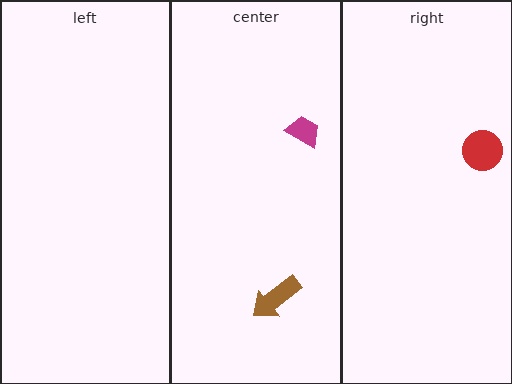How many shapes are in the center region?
2.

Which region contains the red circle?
The right region.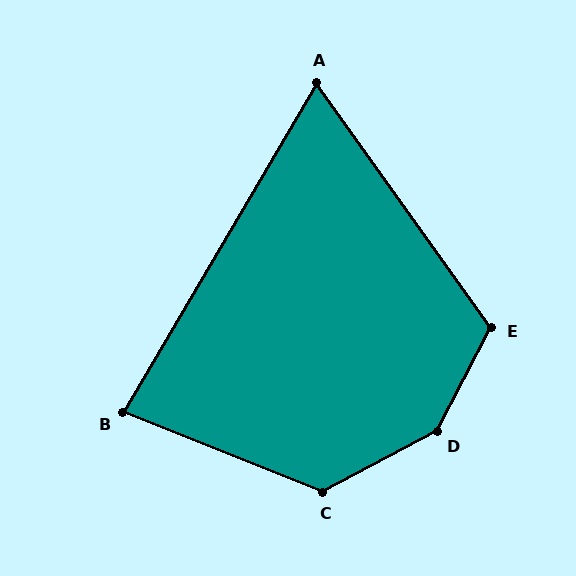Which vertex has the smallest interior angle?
A, at approximately 66 degrees.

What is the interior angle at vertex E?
Approximately 117 degrees (obtuse).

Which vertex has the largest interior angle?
D, at approximately 145 degrees.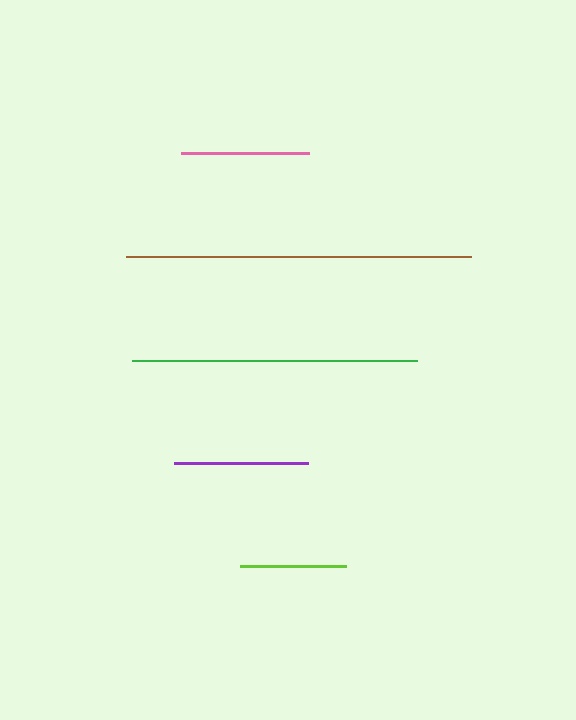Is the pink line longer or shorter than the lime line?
The pink line is longer than the lime line.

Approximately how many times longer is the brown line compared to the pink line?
The brown line is approximately 2.7 times the length of the pink line.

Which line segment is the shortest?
The lime line is the shortest at approximately 106 pixels.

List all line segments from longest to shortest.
From longest to shortest: brown, green, purple, pink, lime.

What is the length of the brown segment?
The brown segment is approximately 345 pixels long.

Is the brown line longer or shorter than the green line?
The brown line is longer than the green line.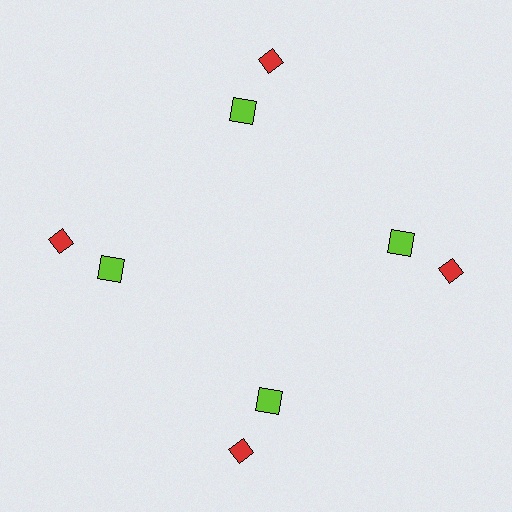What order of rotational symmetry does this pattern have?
This pattern has 4-fold rotational symmetry.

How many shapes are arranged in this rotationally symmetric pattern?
There are 8 shapes, arranged in 4 groups of 2.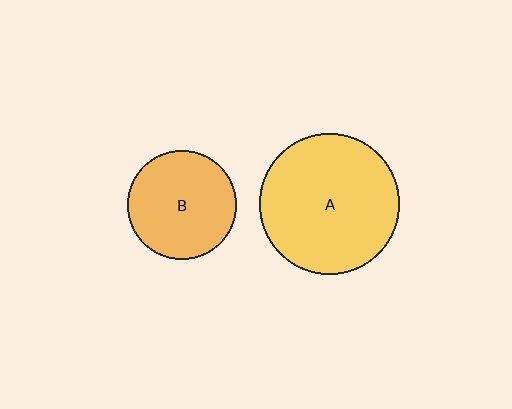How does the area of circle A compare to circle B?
Approximately 1.7 times.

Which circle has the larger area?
Circle A (yellow).